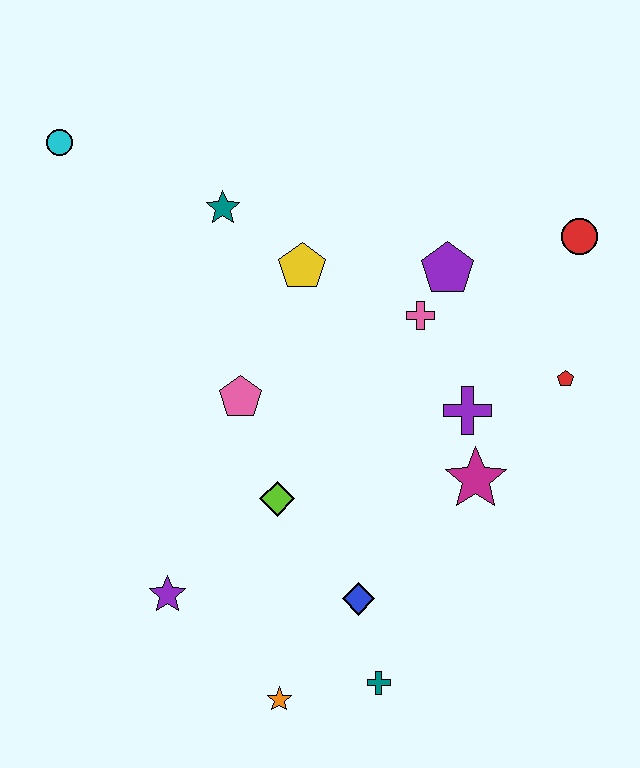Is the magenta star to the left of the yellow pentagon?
No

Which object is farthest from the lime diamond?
The cyan circle is farthest from the lime diamond.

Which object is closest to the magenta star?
The purple cross is closest to the magenta star.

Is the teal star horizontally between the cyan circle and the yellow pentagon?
Yes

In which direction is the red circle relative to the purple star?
The red circle is to the right of the purple star.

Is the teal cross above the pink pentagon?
No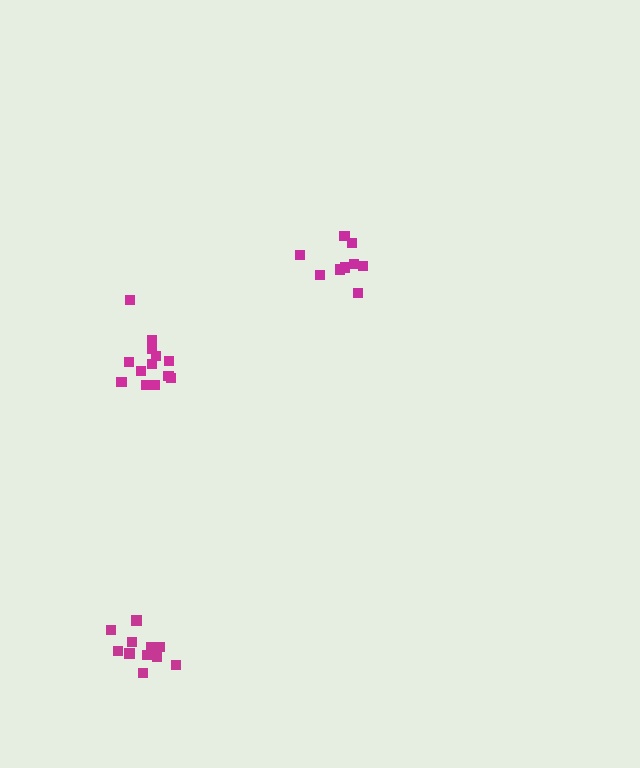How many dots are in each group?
Group 1: 11 dots, Group 2: 9 dots, Group 3: 13 dots (33 total).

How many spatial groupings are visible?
There are 3 spatial groupings.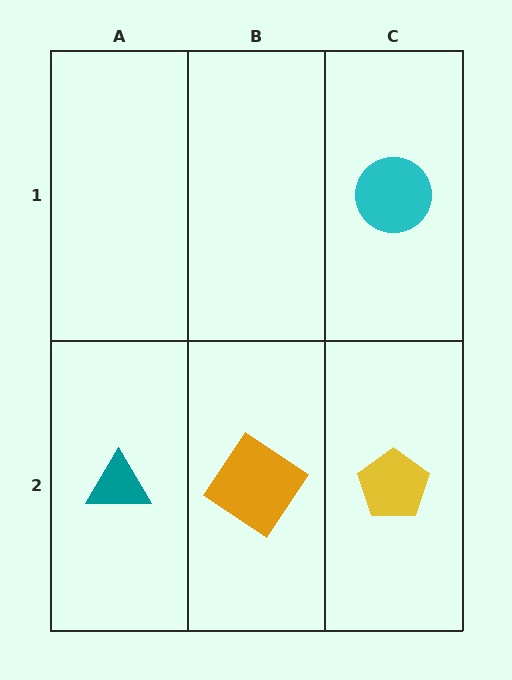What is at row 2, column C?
A yellow pentagon.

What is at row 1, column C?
A cyan circle.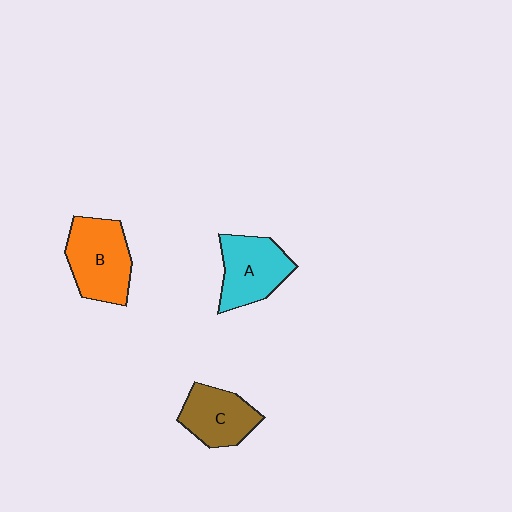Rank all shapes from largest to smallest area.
From largest to smallest: B (orange), A (cyan), C (brown).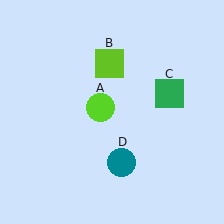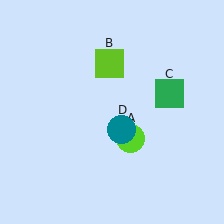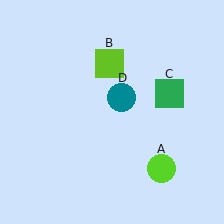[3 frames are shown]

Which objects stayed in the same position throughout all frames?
Lime square (object B) and green square (object C) remained stationary.